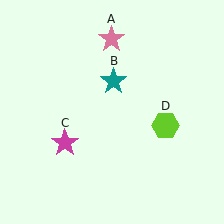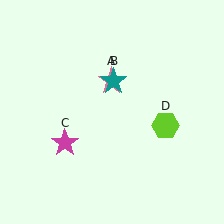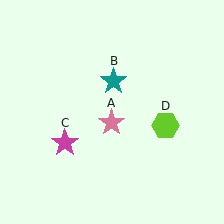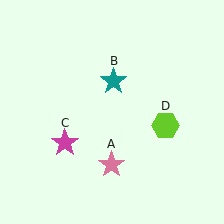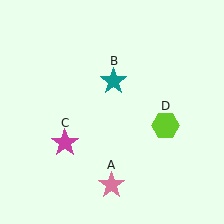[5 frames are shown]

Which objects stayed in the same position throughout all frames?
Teal star (object B) and magenta star (object C) and lime hexagon (object D) remained stationary.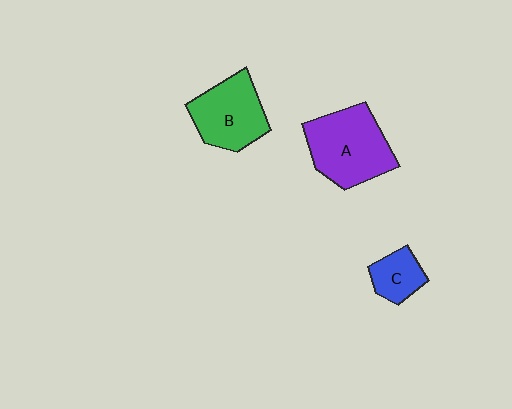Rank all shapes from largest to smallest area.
From largest to smallest: A (purple), B (green), C (blue).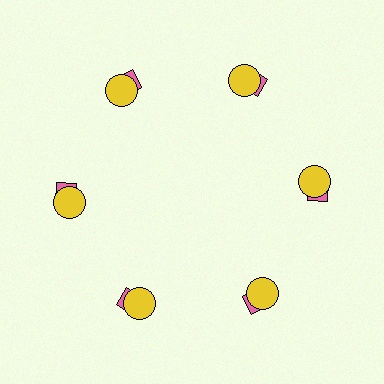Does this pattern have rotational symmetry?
Yes, this pattern has 6-fold rotational symmetry. It looks the same after rotating 60 degrees around the center.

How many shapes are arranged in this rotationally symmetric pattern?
There are 12 shapes, arranged in 6 groups of 2.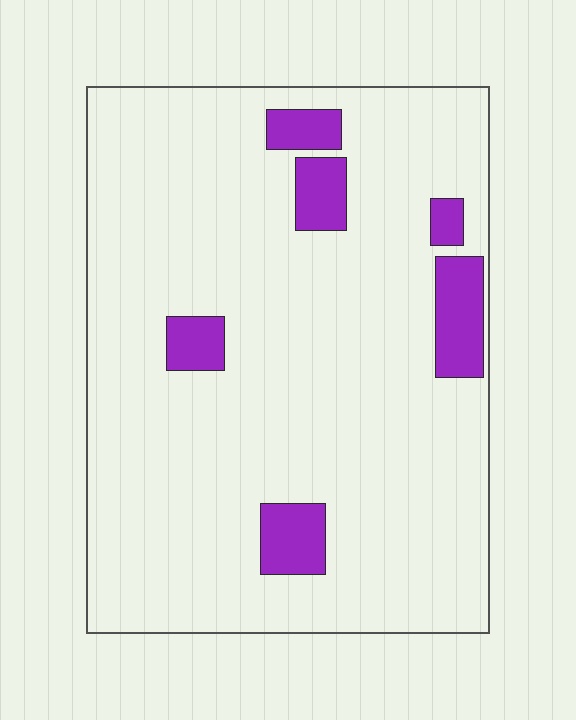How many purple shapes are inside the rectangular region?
6.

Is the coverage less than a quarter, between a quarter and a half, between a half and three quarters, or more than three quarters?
Less than a quarter.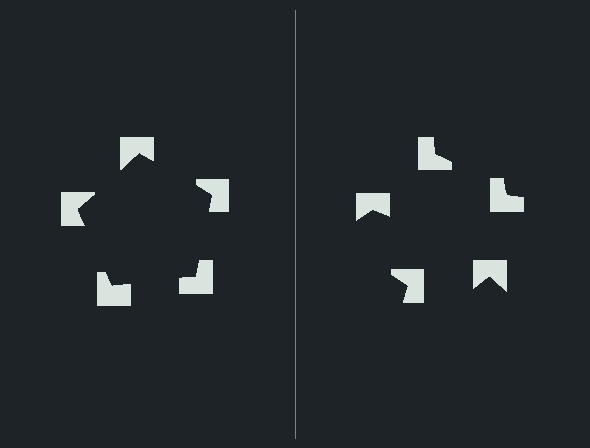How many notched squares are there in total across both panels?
10 — 5 on each side.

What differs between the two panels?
The notched squares are positioned identically on both sides; only the wedge orientations differ. On the left they align to a pentagon; on the right they are misaligned.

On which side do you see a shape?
An illusory pentagon appears on the left side. On the right side the wedge cuts are rotated, so no coherent shape forms.